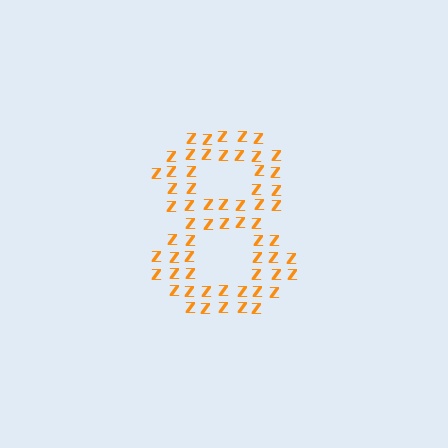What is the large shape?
The large shape is the digit 8.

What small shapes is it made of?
It is made of small letter Z's.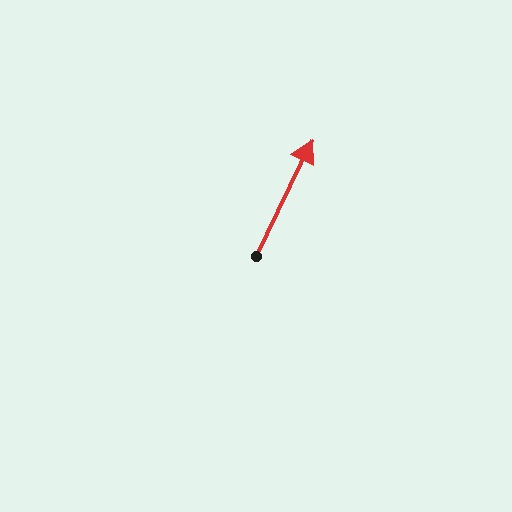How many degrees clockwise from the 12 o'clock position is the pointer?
Approximately 26 degrees.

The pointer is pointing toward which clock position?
Roughly 1 o'clock.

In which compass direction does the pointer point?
Northeast.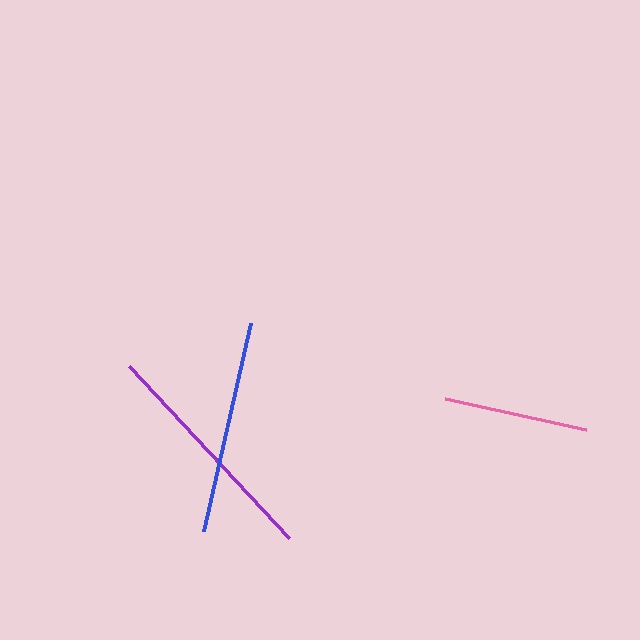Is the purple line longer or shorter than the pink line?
The purple line is longer than the pink line.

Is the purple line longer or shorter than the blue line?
The purple line is longer than the blue line.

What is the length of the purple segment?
The purple segment is approximately 235 pixels long.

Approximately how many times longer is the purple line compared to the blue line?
The purple line is approximately 1.1 times the length of the blue line.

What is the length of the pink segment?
The pink segment is approximately 145 pixels long.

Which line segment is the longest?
The purple line is the longest at approximately 235 pixels.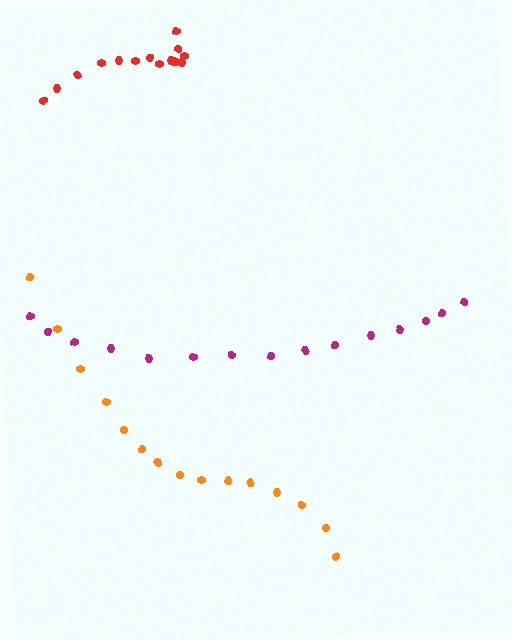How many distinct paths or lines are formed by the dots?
There are 3 distinct paths.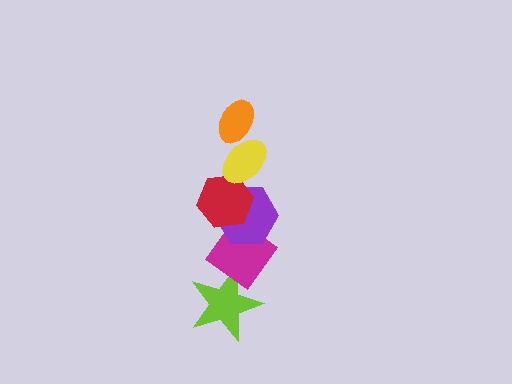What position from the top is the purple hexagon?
The purple hexagon is 4th from the top.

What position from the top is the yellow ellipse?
The yellow ellipse is 2nd from the top.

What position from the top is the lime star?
The lime star is 6th from the top.